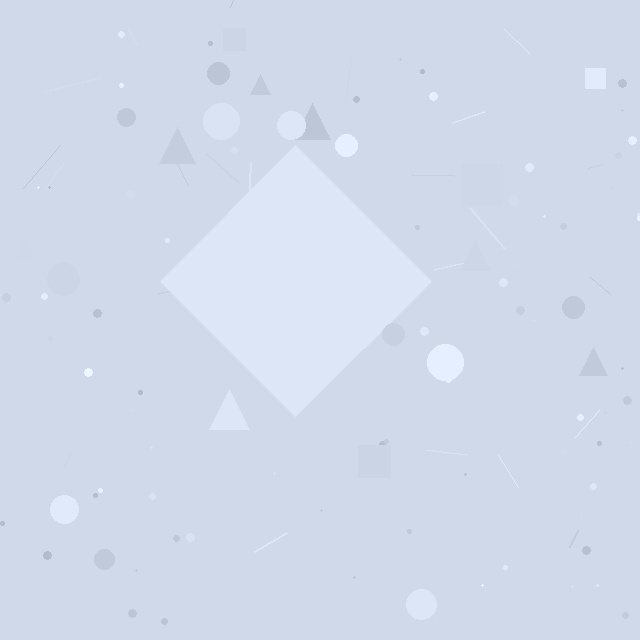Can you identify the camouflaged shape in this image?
The camouflaged shape is a diamond.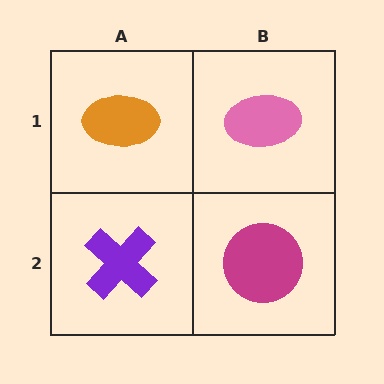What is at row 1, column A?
An orange ellipse.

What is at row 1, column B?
A pink ellipse.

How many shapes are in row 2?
2 shapes.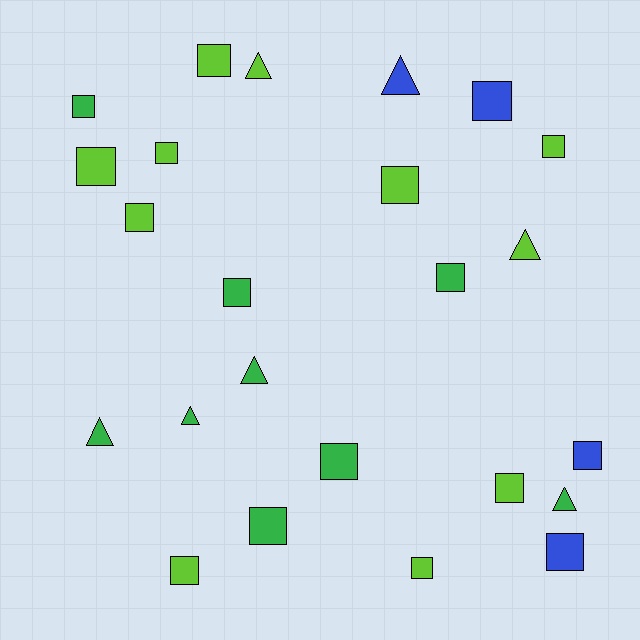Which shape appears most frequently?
Square, with 17 objects.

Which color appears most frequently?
Lime, with 11 objects.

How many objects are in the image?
There are 24 objects.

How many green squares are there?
There are 5 green squares.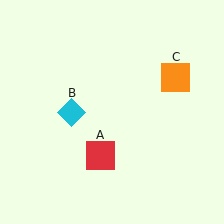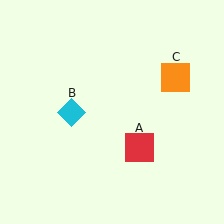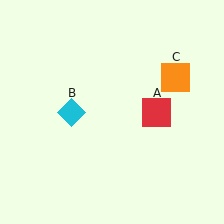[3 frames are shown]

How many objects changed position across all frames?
1 object changed position: red square (object A).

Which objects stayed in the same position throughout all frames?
Cyan diamond (object B) and orange square (object C) remained stationary.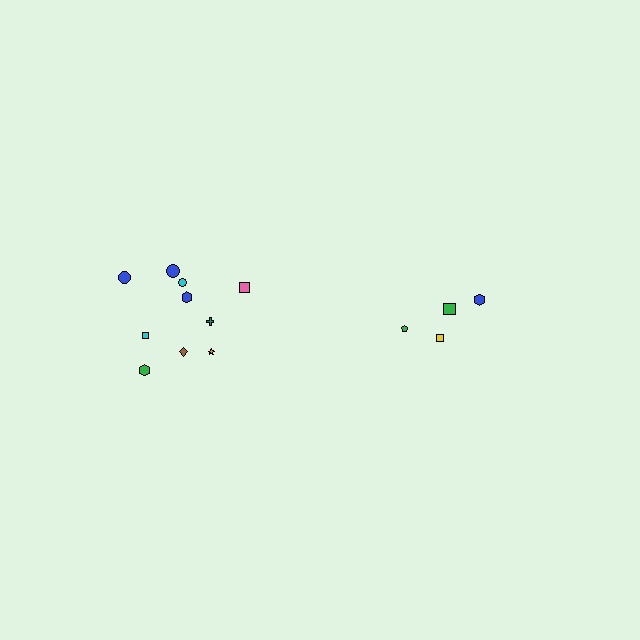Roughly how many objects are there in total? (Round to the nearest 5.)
Roughly 15 objects in total.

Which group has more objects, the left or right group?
The left group.